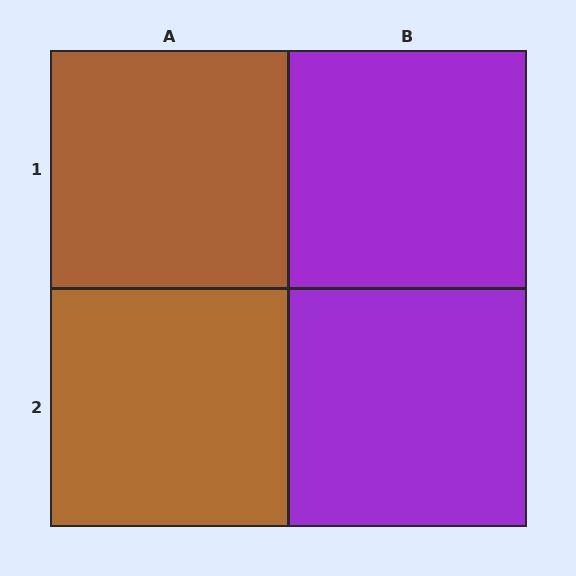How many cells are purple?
2 cells are purple.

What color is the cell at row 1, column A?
Brown.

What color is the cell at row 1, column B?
Purple.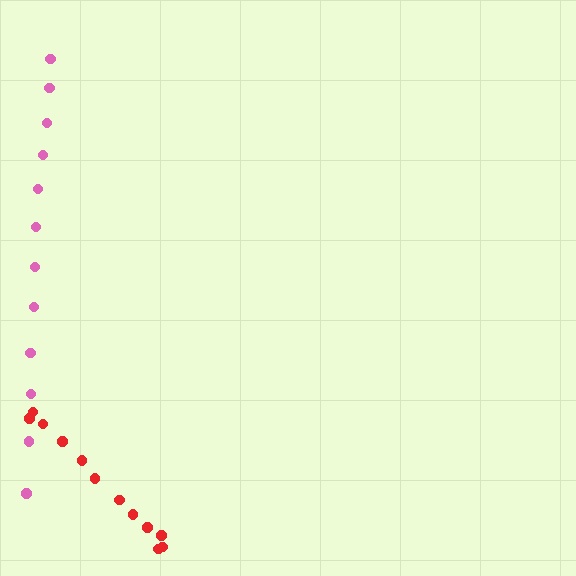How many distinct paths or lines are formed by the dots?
There are 2 distinct paths.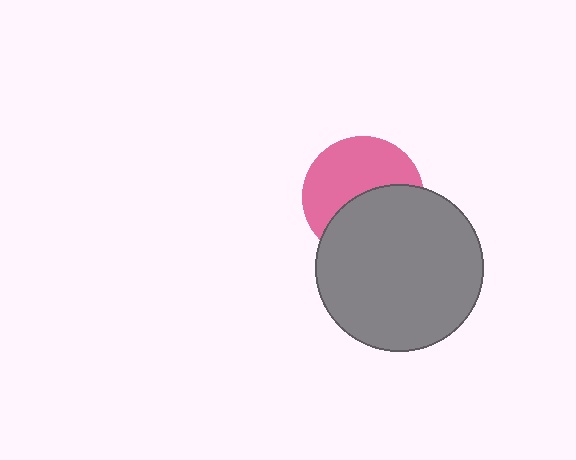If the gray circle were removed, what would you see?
You would see the complete pink circle.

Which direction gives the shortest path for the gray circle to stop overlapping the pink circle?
Moving down gives the shortest separation.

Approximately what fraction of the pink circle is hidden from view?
Roughly 46% of the pink circle is hidden behind the gray circle.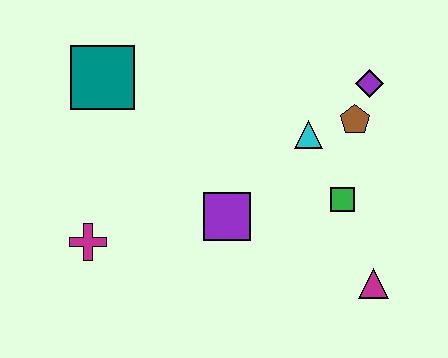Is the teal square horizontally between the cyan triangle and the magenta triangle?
No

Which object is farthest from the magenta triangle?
The teal square is farthest from the magenta triangle.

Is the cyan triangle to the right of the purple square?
Yes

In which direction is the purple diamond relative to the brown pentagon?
The purple diamond is above the brown pentagon.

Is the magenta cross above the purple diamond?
No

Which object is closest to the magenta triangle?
The green square is closest to the magenta triangle.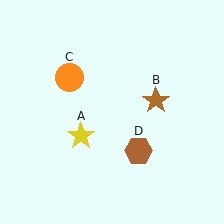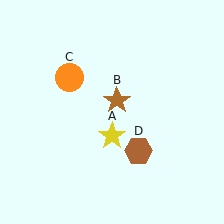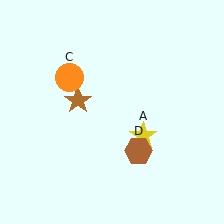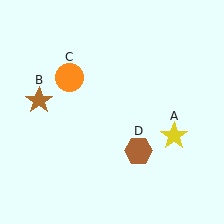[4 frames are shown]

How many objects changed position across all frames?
2 objects changed position: yellow star (object A), brown star (object B).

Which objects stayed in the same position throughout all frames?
Orange circle (object C) and brown hexagon (object D) remained stationary.